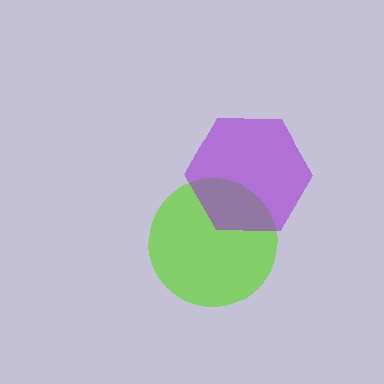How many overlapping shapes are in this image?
There are 2 overlapping shapes in the image.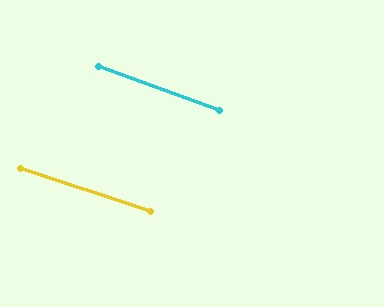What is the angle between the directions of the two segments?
Approximately 2 degrees.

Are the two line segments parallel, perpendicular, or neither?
Parallel — their directions differ by only 1.5°.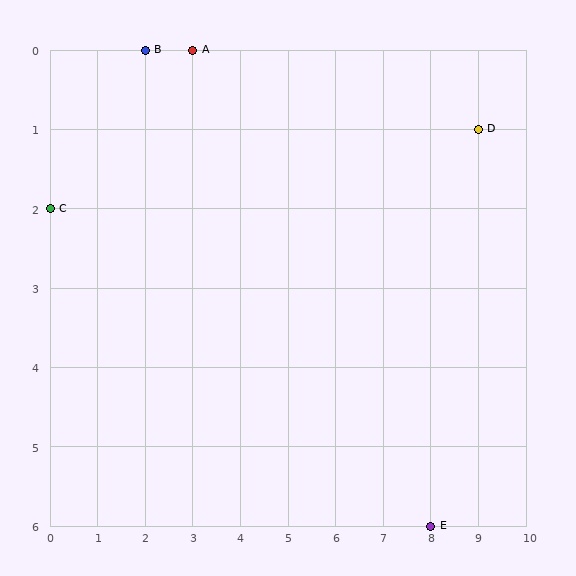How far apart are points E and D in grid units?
Points E and D are 1 column and 5 rows apart (about 5.1 grid units diagonally).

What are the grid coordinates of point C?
Point C is at grid coordinates (0, 2).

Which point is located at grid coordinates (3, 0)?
Point A is at (3, 0).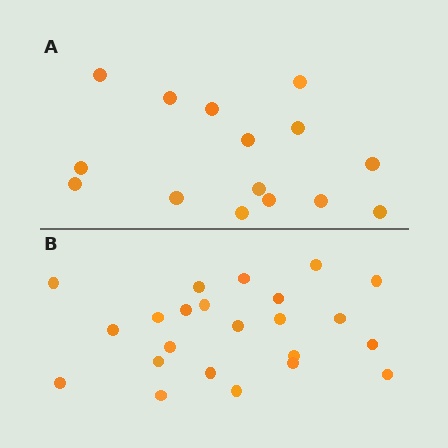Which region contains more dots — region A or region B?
Region B (the bottom region) has more dots.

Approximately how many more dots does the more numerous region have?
Region B has roughly 8 or so more dots than region A.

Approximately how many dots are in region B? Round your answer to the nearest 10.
About 20 dots. (The exact count is 23, which rounds to 20.)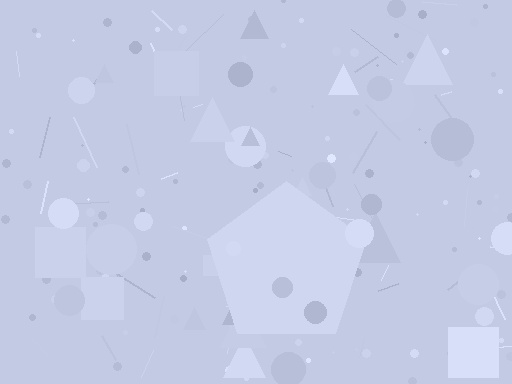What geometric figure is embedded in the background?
A pentagon is embedded in the background.